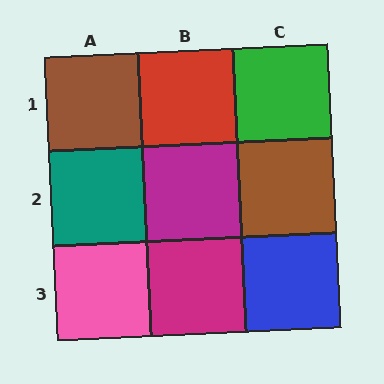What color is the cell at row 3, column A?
Pink.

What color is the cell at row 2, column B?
Magenta.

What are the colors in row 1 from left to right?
Brown, red, green.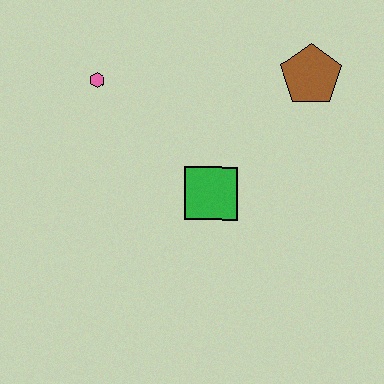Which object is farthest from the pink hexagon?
The brown pentagon is farthest from the pink hexagon.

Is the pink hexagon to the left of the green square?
Yes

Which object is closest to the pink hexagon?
The green square is closest to the pink hexagon.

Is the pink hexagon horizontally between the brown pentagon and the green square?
No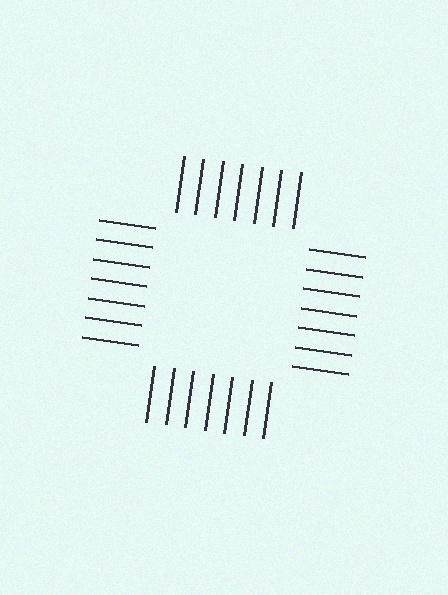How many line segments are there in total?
28 — 7 along each of the 4 edges.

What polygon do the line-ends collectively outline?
An illusory square — the line segments terminate on its edges but no continuous stroke is drawn.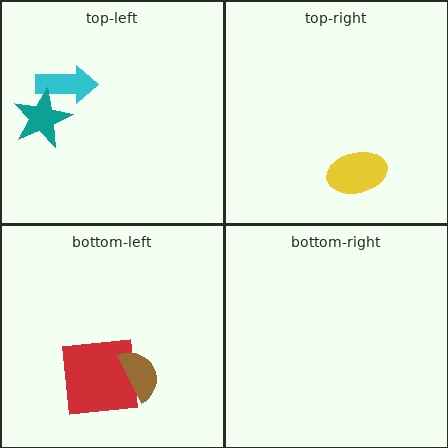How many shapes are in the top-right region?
1.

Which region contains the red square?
The bottom-left region.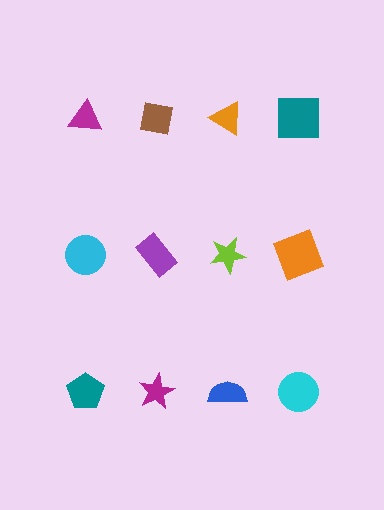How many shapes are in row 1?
4 shapes.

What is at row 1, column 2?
A brown square.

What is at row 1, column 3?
An orange triangle.